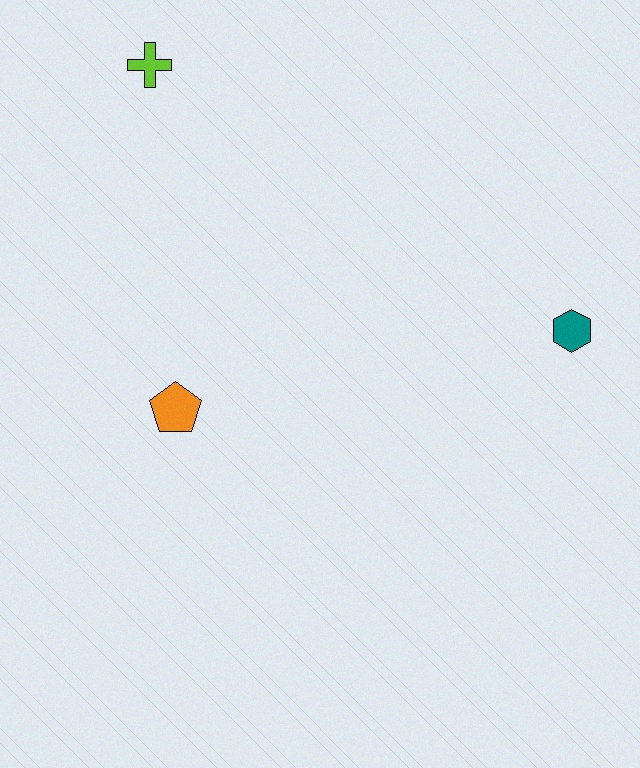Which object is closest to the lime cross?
The orange pentagon is closest to the lime cross.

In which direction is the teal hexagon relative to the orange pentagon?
The teal hexagon is to the right of the orange pentagon.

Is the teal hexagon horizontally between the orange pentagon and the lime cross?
No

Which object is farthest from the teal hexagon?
The lime cross is farthest from the teal hexagon.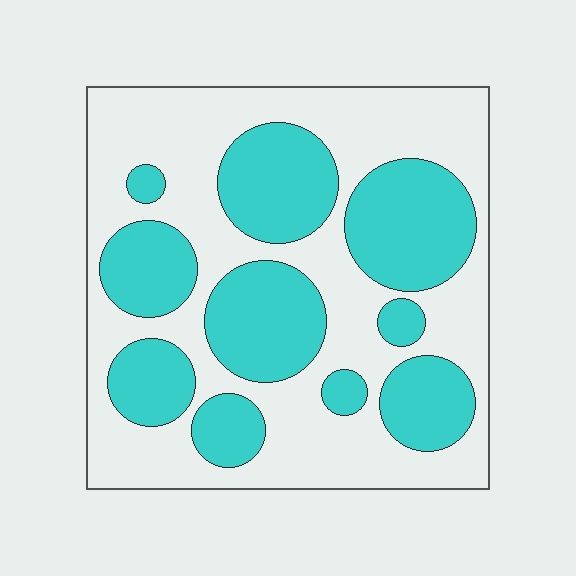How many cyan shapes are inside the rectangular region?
10.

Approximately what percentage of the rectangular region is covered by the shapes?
Approximately 40%.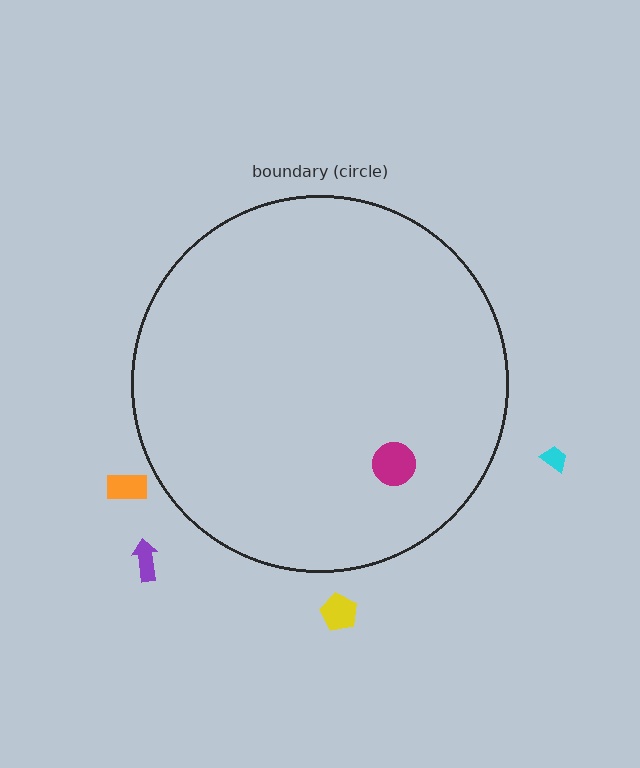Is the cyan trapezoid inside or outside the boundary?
Outside.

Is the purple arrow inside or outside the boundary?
Outside.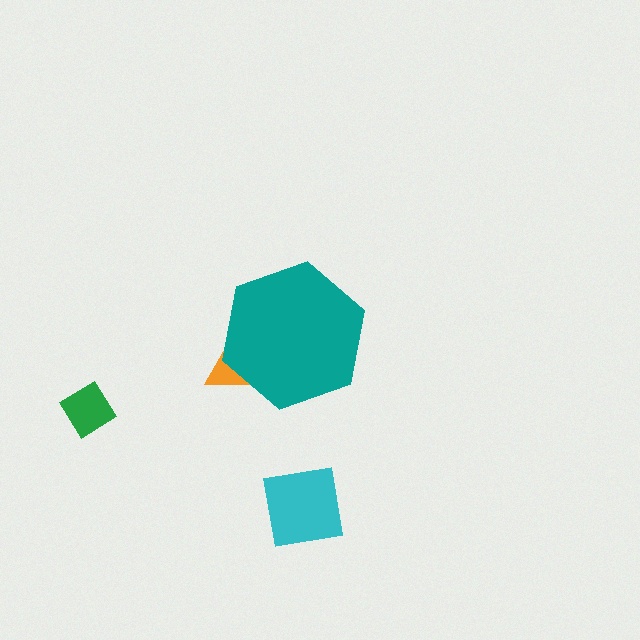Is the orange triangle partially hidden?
Yes, the orange triangle is partially hidden behind the teal hexagon.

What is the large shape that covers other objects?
A teal hexagon.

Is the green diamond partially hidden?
No, the green diamond is fully visible.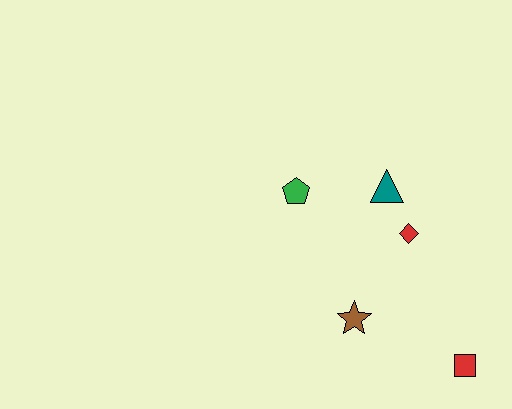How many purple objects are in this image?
There are no purple objects.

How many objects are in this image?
There are 5 objects.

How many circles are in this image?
There are no circles.